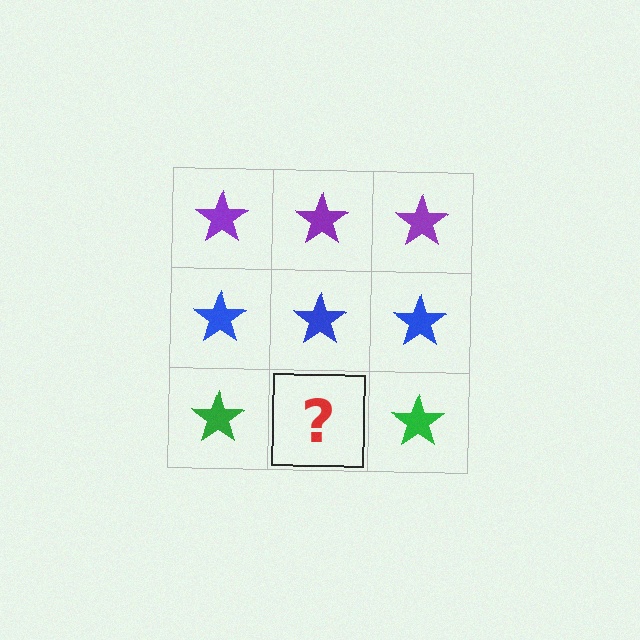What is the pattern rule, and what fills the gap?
The rule is that each row has a consistent color. The gap should be filled with a green star.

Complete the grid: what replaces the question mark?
The question mark should be replaced with a green star.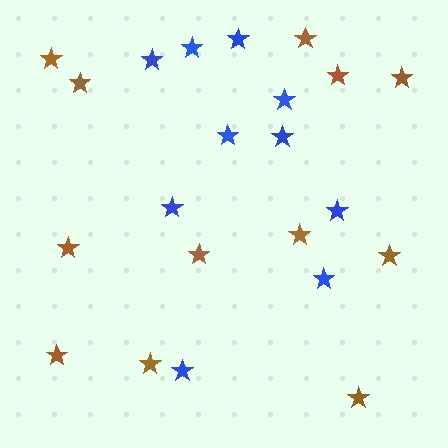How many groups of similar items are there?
There are 2 groups: one group of blue stars (10) and one group of brown stars (12).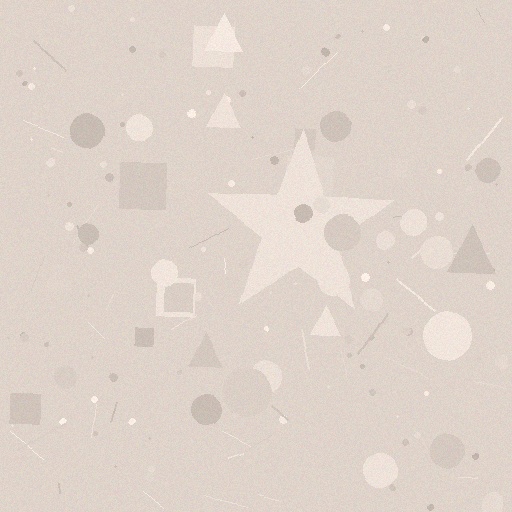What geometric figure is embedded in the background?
A star is embedded in the background.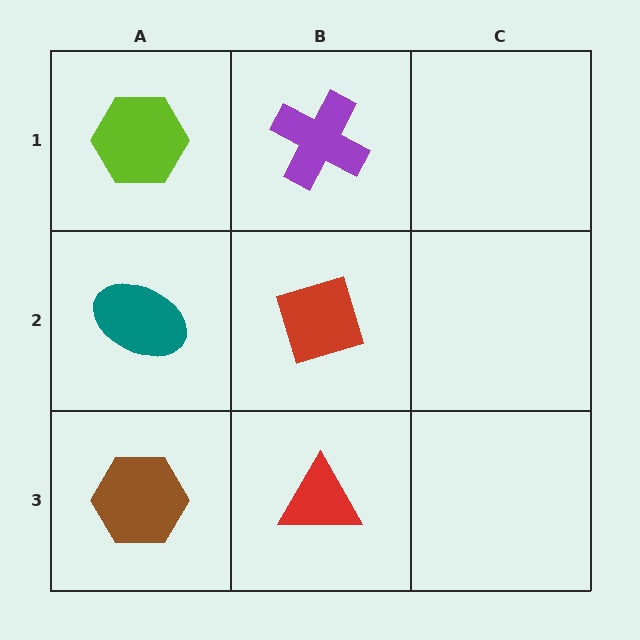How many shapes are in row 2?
2 shapes.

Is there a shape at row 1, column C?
No, that cell is empty.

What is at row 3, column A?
A brown hexagon.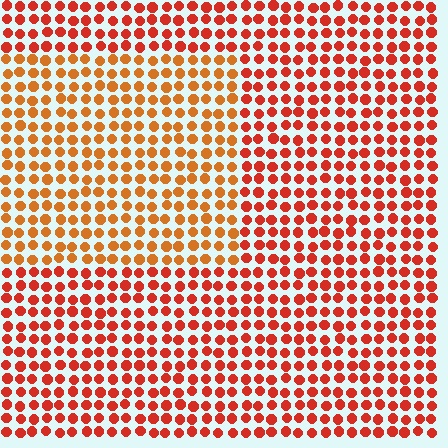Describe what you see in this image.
The image is filled with small red elements in a uniform arrangement. A rectangle-shaped region is visible where the elements are tinted to a slightly different hue, forming a subtle color boundary.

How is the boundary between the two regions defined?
The boundary is defined purely by a slight shift in hue (about 24 degrees). Spacing, size, and orientation are identical on both sides.